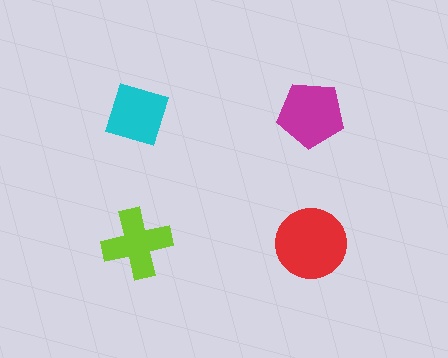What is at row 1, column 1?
A cyan diamond.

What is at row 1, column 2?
A magenta pentagon.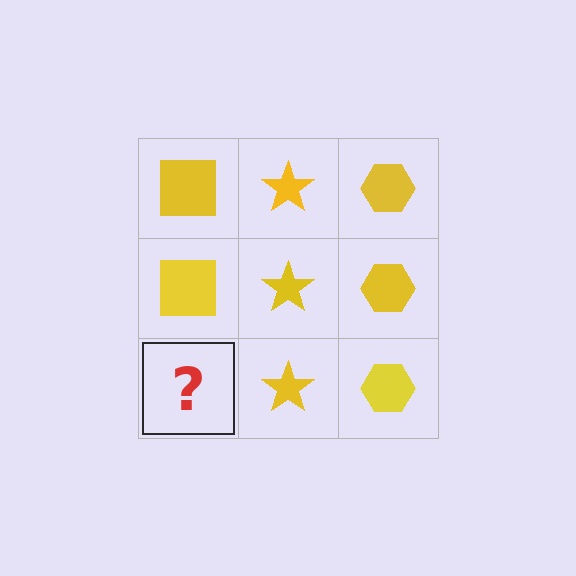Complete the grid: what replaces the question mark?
The question mark should be replaced with a yellow square.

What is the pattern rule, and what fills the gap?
The rule is that each column has a consistent shape. The gap should be filled with a yellow square.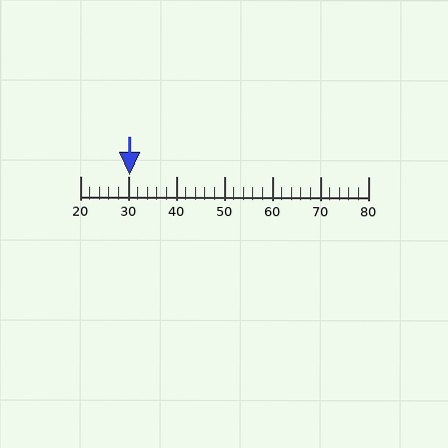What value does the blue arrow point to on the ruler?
The blue arrow points to approximately 30.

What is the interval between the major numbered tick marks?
The major tick marks are spaced 10 units apart.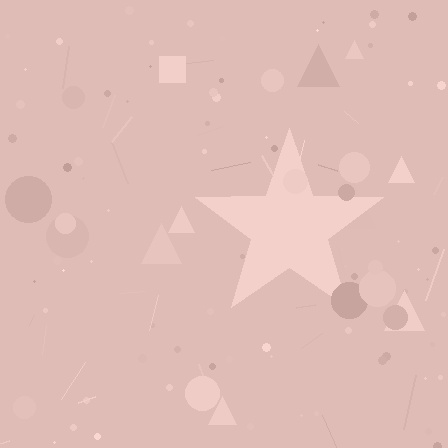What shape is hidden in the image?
A star is hidden in the image.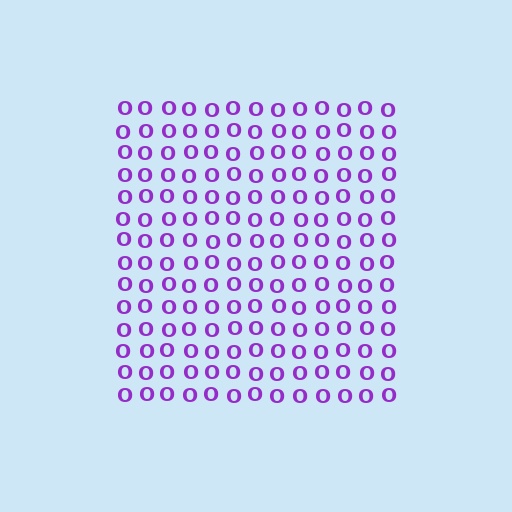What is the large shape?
The large shape is a square.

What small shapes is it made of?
It is made of small letter O's.